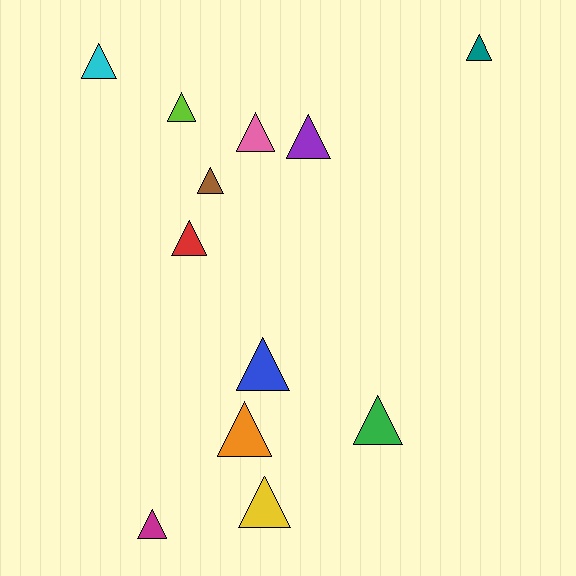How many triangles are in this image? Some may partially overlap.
There are 12 triangles.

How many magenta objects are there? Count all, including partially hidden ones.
There is 1 magenta object.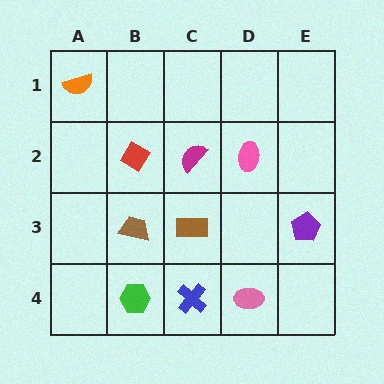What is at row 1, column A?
An orange semicircle.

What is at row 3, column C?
A brown rectangle.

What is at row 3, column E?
A purple pentagon.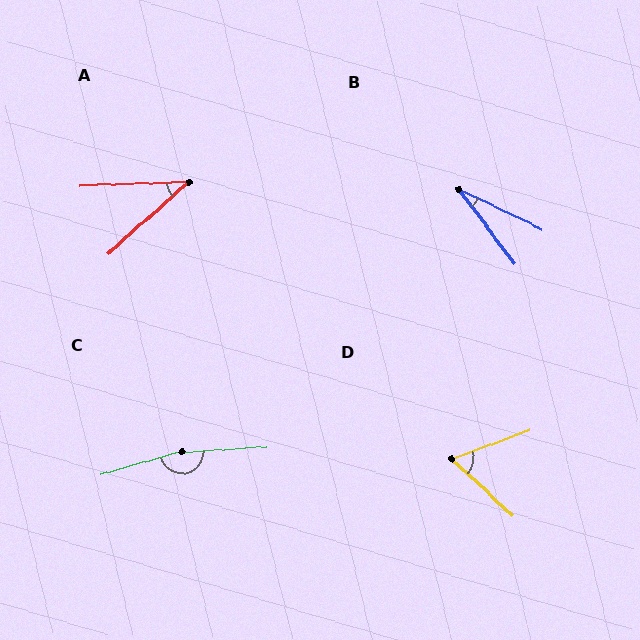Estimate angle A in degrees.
Approximately 40 degrees.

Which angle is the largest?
C, at approximately 167 degrees.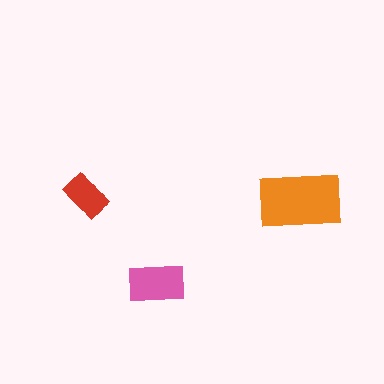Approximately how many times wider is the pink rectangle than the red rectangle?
About 1.5 times wider.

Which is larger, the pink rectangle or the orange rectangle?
The orange one.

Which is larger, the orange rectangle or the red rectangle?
The orange one.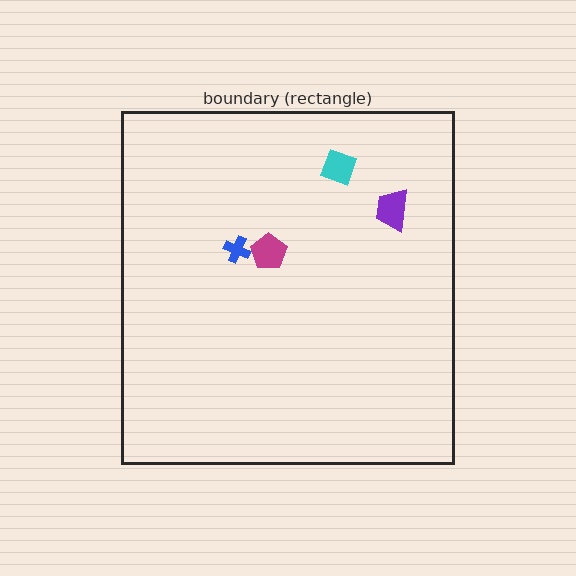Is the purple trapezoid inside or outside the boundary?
Inside.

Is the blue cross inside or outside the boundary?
Inside.